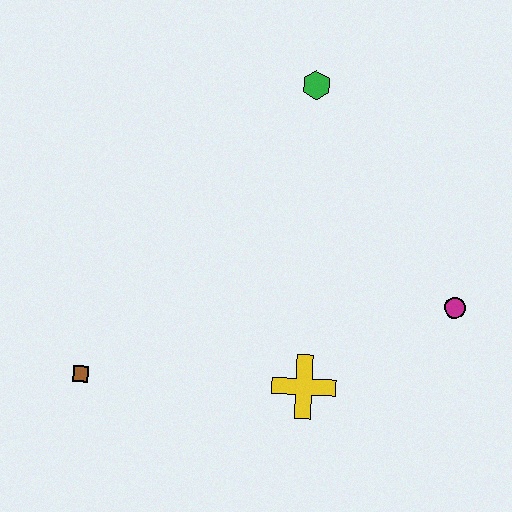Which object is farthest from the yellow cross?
The green hexagon is farthest from the yellow cross.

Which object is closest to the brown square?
The yellow cross is closest to the brown square.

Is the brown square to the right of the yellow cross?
No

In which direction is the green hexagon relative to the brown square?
The green hexagon is above the brown square.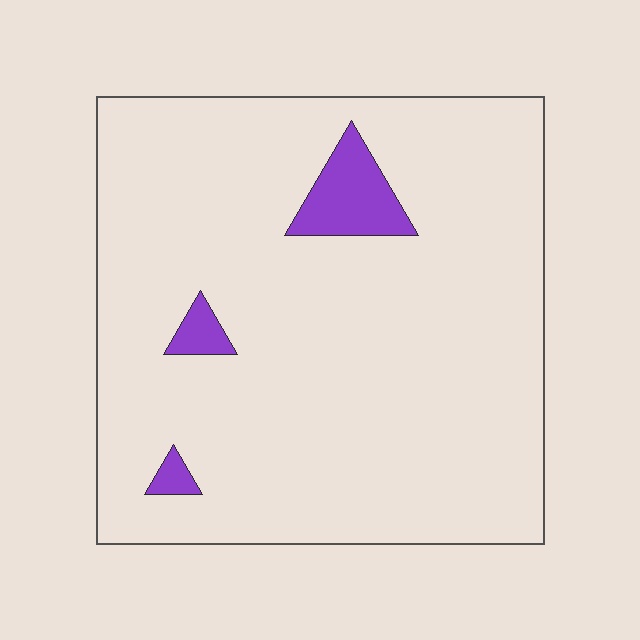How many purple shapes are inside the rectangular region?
3.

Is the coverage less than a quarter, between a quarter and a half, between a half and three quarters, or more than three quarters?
Less than a quarter.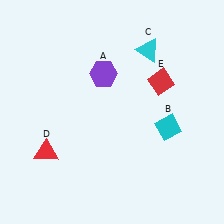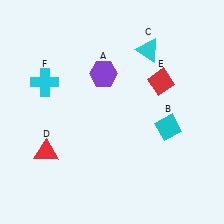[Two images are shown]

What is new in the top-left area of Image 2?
A cyan cross (F) was added in the top-left area of Image 2.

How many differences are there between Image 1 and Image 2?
There is 1 difference between the two images.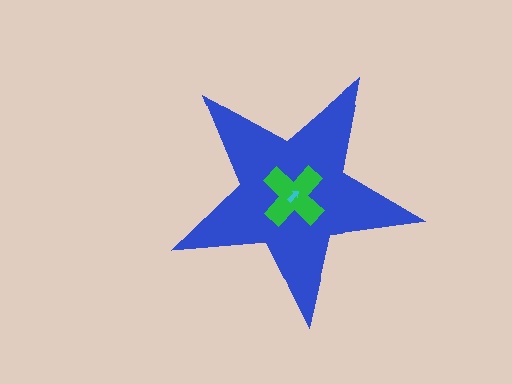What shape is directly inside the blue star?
The green cross.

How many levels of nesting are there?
3.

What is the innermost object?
The cyan arrow.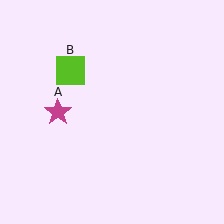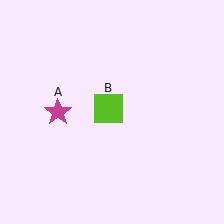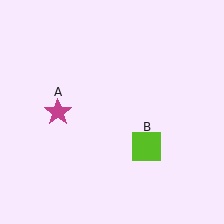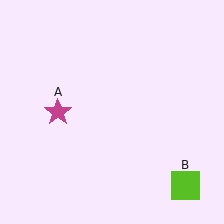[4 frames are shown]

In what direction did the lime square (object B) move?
The lime square (object B) moved down and to the right.